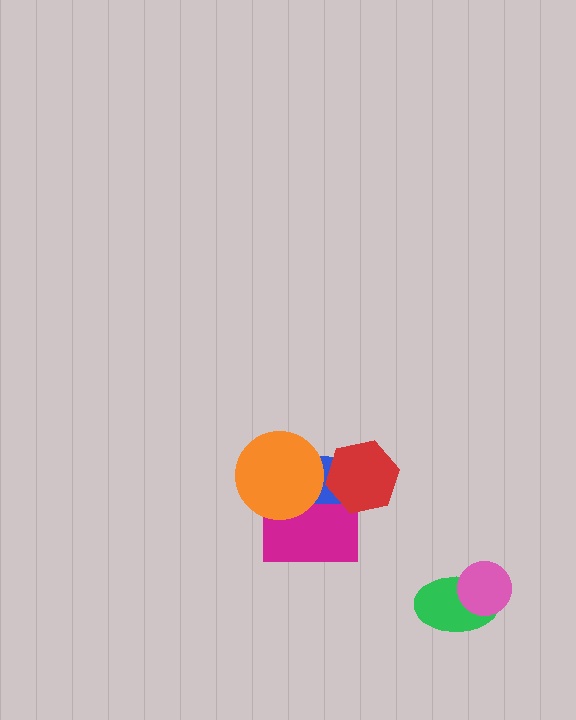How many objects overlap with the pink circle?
1 object overlaps with the pink circle.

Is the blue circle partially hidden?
Yes, it is partially covered by another shape.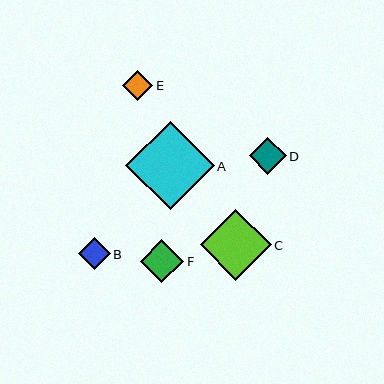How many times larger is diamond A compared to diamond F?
Diamond A is approximately 2.0 times the size of diamond F.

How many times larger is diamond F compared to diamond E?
Diamond F is approximately 1.4 times the size of diamond E.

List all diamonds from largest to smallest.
From largest to smallest: A, C, F, D, B, E.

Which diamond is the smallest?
Diamond E is the smallest with a size of approximately 30 pixels.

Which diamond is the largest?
Diamond A is the largest with a size of approximately 89 pixels.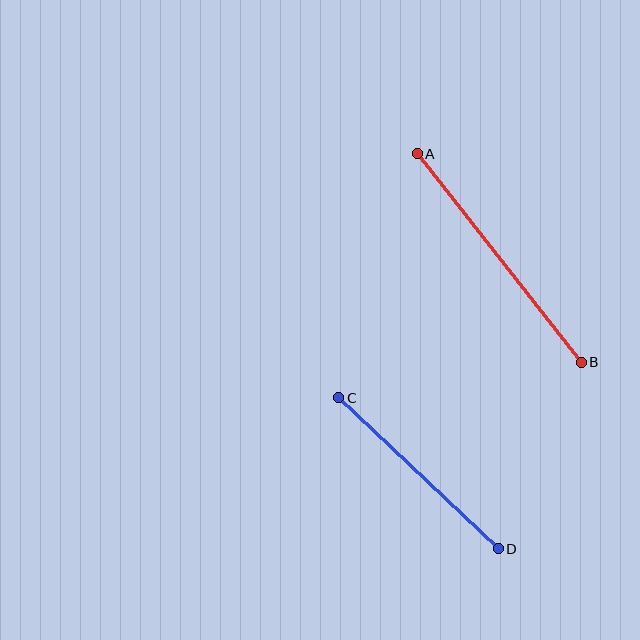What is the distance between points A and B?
The distance is approximately 265 pixels.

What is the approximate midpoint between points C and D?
The midpoint is at approximately (419, 473) pixels.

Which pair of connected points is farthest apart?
Points A and B are farthest apart.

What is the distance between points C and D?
The distance is approximately 220 pixels.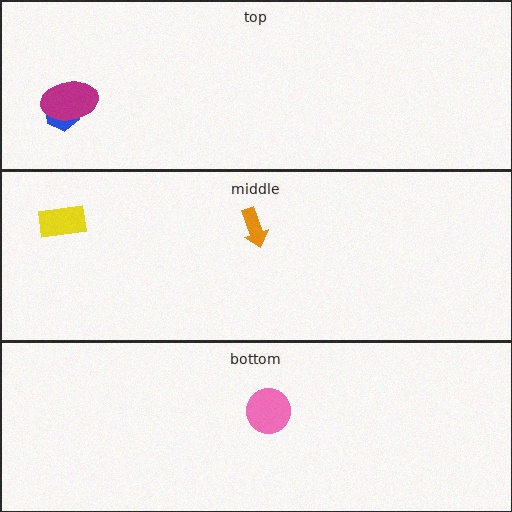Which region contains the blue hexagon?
The top region.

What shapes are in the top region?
The blue hexagon, the magenta ellipse.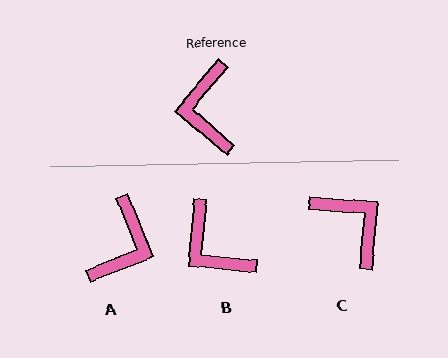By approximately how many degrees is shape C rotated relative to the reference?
Approximately 144 degrees clockwise.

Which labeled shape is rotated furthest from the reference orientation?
A, about 152 degrees away.